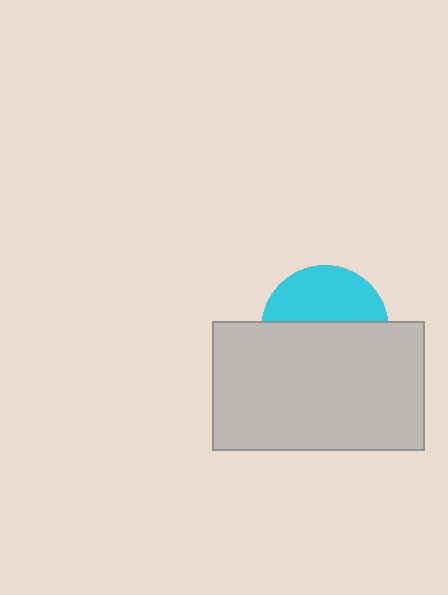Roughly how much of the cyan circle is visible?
A small part of it is visible (roughly 42%).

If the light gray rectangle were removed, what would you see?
You would see the complete cyan circle.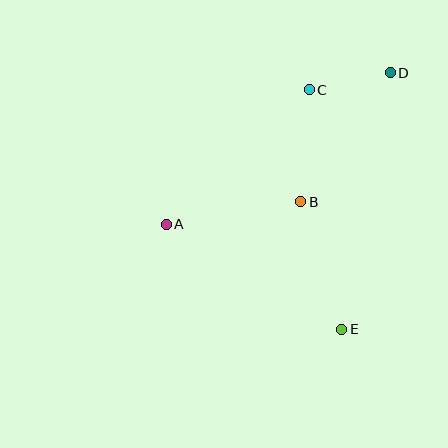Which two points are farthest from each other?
Points A and D are farthest from each other.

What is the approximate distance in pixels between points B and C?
The distance between B and C is approximately 112 pixels.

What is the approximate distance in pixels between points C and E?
The distance between C and E is approximately 242 pixels.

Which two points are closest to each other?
Points C and D are closest to each other.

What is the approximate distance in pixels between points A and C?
The distance between A and C is approximately 196 pixels.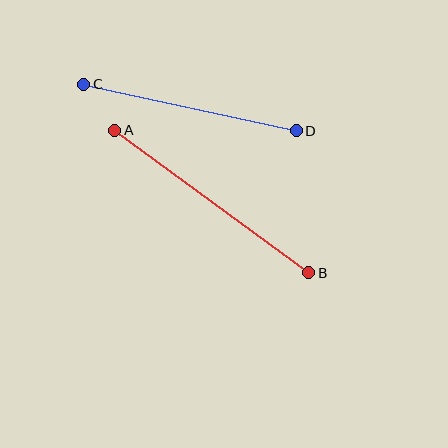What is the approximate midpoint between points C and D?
The midpoint is at approximately (190, 107) pixels.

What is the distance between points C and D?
The distance is approximately 218 pixels.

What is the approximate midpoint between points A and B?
The midpoint is at approximately (212, 202) pixels.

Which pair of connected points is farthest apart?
Points A and B are farthest apart.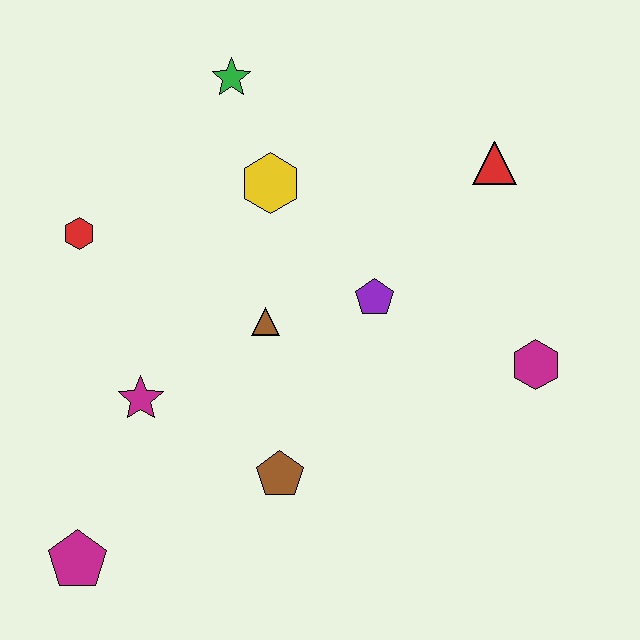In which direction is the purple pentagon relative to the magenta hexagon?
The purple pentagon is to the left of the magenta hexagon.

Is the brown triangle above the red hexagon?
No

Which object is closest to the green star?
The yellow hexagon is closest to the green star.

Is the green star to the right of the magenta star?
Yes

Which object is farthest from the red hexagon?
The magenta hexagon is farthest from the red hexagon.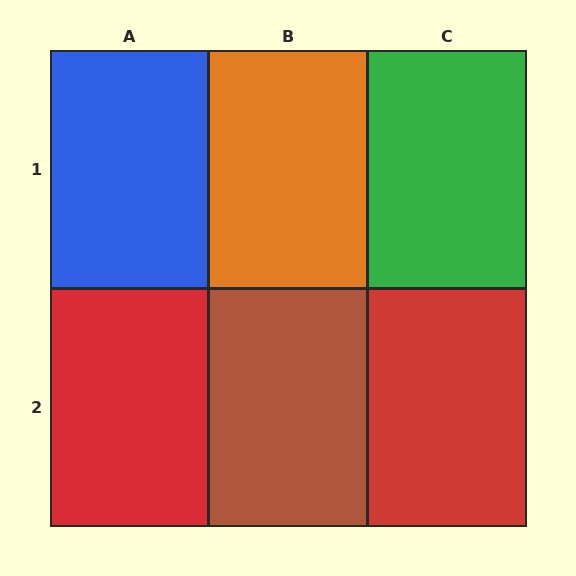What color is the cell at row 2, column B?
Brown.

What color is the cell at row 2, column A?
Red.